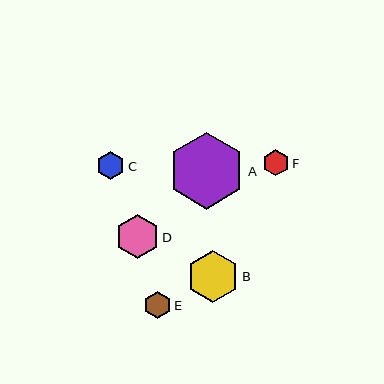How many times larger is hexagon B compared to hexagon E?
Hexagon B is approximately 1.9 times the size of hexagon E.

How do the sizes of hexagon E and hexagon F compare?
Hexagon E and hexagon F are approximately the same size.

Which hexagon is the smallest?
Hexagon F is the smallest with a size of approximately 26 pixels.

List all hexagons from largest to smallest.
From largest to smallest: A, B, D, C, E, F.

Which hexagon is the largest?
Hexagon A is the largest with a size of approximately 76 pixels.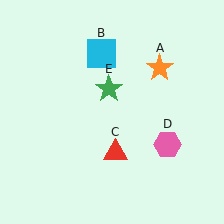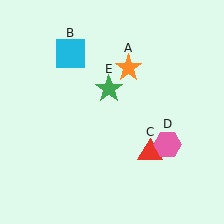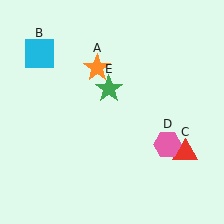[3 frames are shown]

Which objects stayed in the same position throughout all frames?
Pink hexagon (object D) and green star (object E) remained stationary.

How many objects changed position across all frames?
3 objects changed position: orange star (object A), cyan square (object B), red triangle (object C).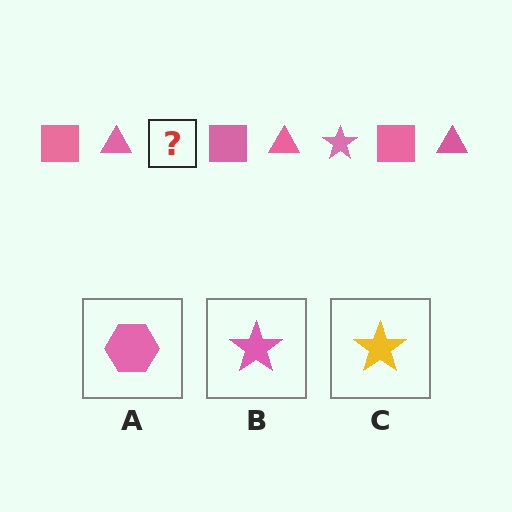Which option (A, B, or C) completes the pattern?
B.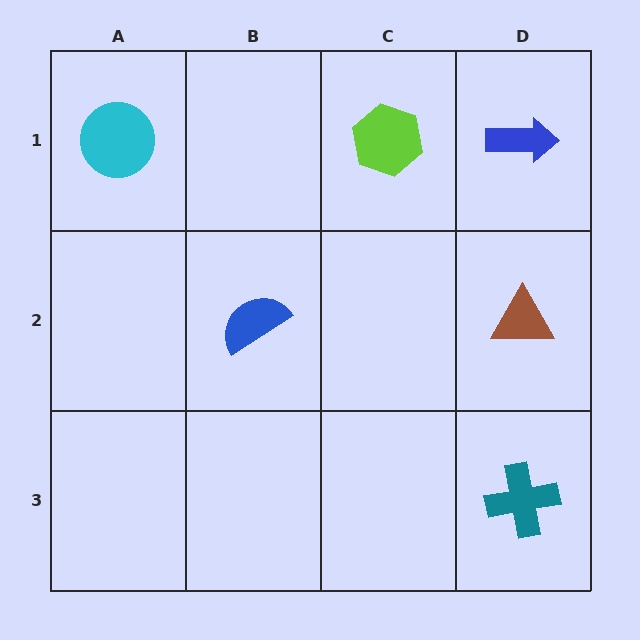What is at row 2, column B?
A blue semicircle.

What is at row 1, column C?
A lime hexagon.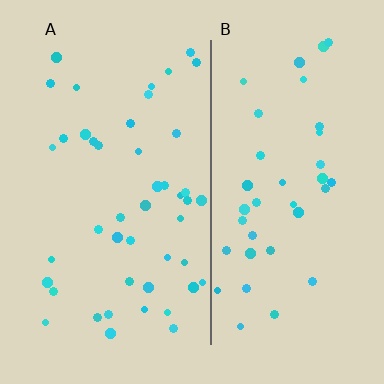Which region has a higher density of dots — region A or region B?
A (the left).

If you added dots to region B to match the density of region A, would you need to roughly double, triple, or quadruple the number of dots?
Approximately double.